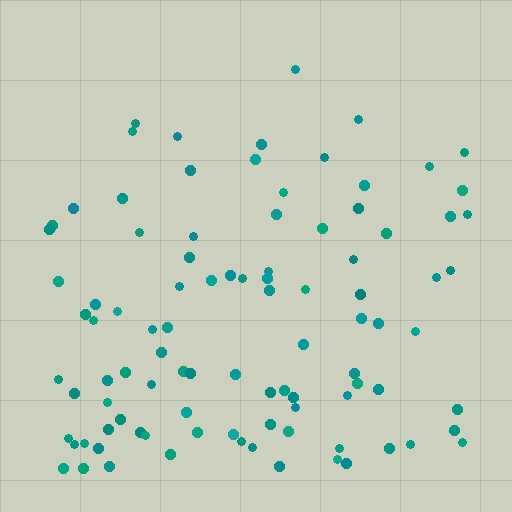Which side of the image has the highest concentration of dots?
The bottom.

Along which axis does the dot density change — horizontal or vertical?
Vertical.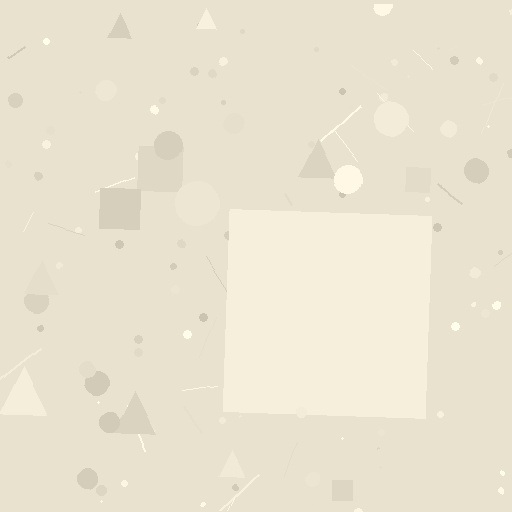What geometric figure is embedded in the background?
A square is embedded in the background.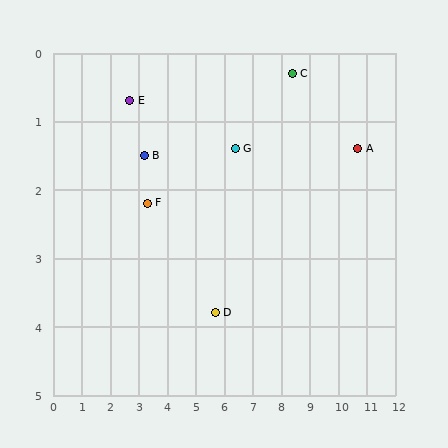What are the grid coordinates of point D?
Point D is at approximately (5.7, 3.8).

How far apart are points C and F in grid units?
Points C and F are about 5.4 grid units apart.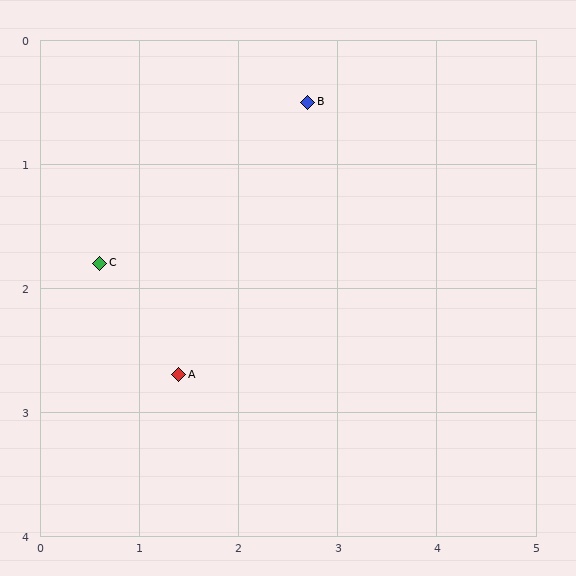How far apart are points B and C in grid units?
Points B and C are about 2.5 grid units apart.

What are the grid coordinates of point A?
Point A is at approximately (1.4, 2.7).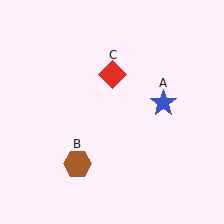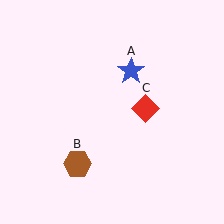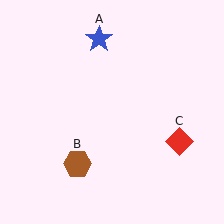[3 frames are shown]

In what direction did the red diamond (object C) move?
The red diamond (object C) moved down and to the right.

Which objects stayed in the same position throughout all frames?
Brown hexagon (object B) remained stationary.